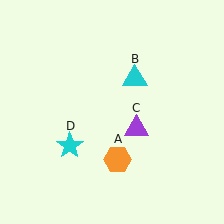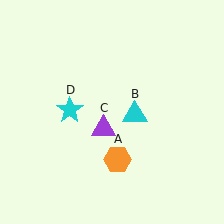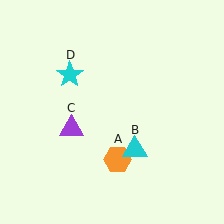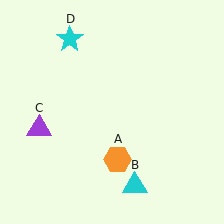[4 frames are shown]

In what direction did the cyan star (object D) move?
The cyan star (object D) moved up.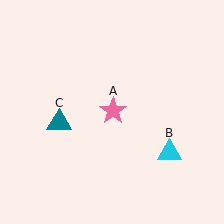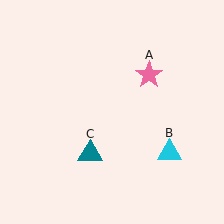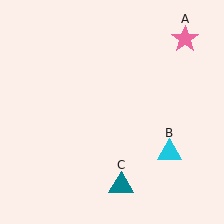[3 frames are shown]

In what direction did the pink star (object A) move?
The pink star (object A) moved up and to the right.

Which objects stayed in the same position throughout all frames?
Cyan triangle (object B) remained stationary.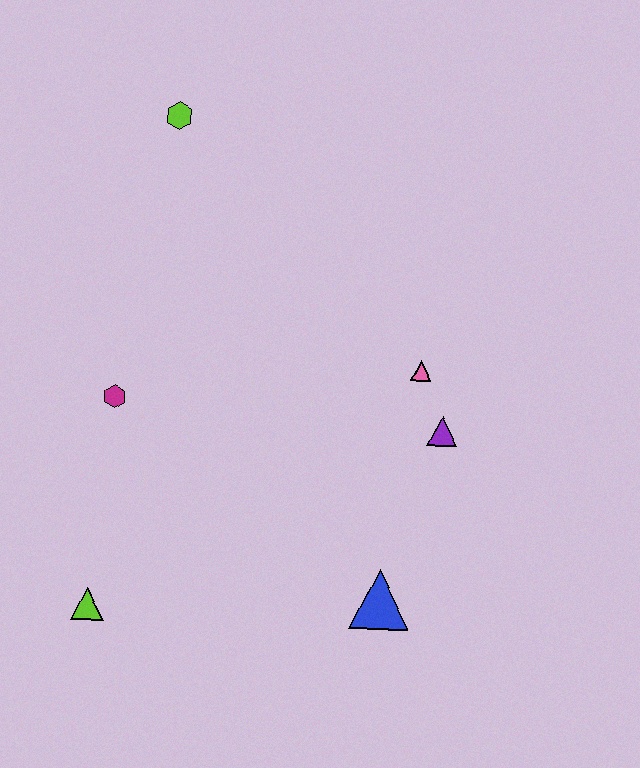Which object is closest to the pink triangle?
The purple triangle is closest to the pink triangle.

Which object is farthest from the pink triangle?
The lime triangle is farthest from the pink triangle.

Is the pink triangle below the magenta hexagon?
No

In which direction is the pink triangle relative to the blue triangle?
The pink triangle is above the blue triangle.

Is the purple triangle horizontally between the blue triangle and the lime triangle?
No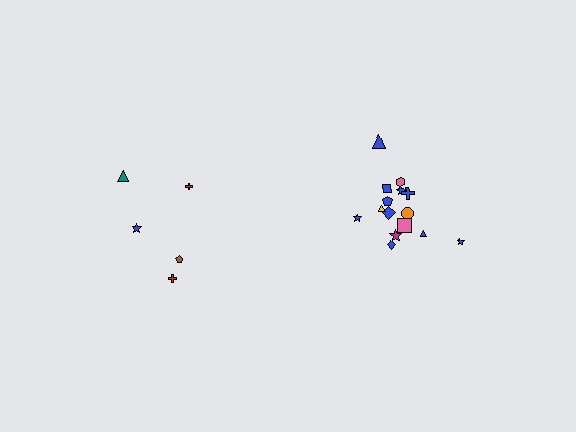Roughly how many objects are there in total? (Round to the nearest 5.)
Roughly 20 objects in total.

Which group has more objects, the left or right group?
The right group.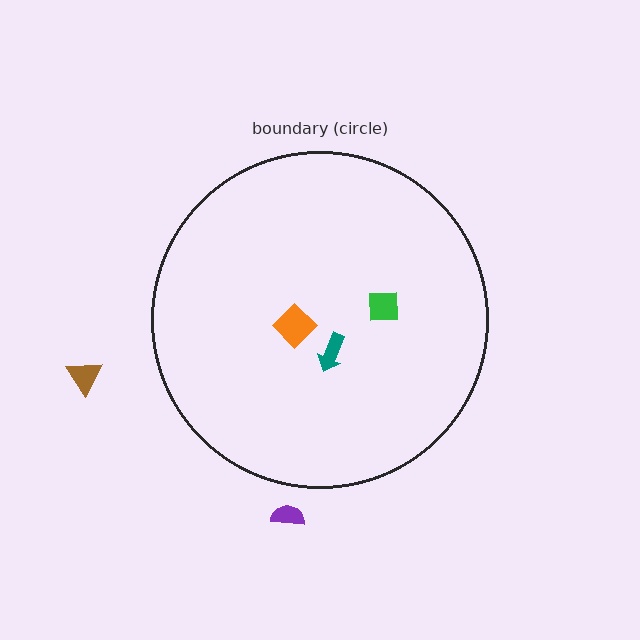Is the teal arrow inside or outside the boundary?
Inside.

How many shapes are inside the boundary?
3 inside, 2 outside.